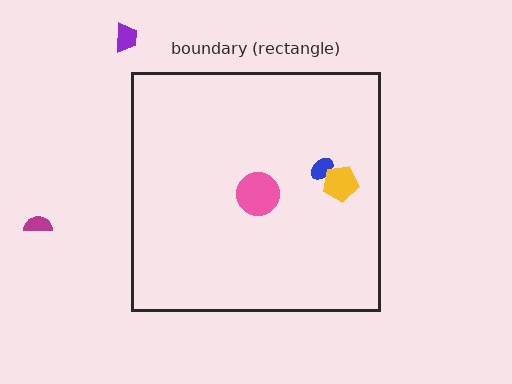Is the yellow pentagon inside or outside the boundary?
Inside.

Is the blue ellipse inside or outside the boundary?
Inside.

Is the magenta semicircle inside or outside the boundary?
Outside.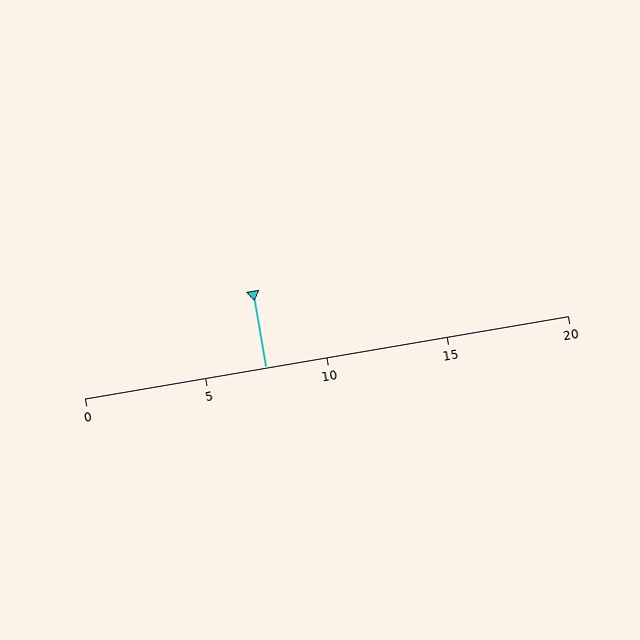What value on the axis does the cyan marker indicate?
The marker indicates approximately 7.5.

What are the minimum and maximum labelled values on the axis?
The axis runs from 0 to 20.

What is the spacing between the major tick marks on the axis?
The major ticks are spaced 5 apart.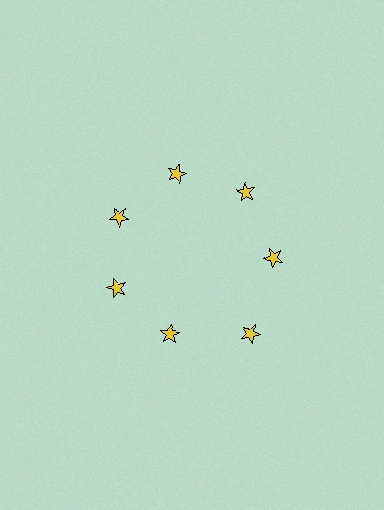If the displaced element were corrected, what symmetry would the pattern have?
It would have 7-fold rotational symmetry — the pattern would map onto itself every 51 degrees.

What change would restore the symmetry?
The symmetry would be restored by moving it inward, back onto the ring so that all 7 stars sit at equal angles and equal distance from the center.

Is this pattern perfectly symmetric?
No. The 7 yellow stars are arranged in a ring, but one element near the 5 o'clock position is pushed outward from the center, breaking the 7-fold rotational symmetry.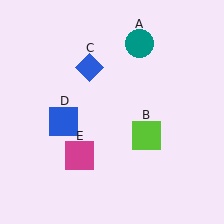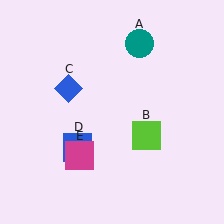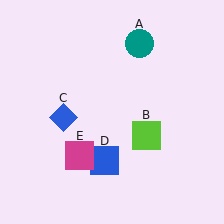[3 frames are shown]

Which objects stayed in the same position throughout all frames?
Teal circle (object A) and lime square (object B) and magenta square (object E) remained stationary.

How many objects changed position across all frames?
2 objects changed position: blue diamond (object C), blue square (object D).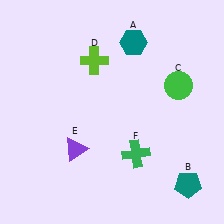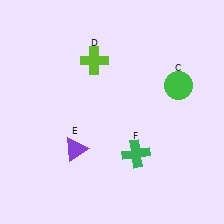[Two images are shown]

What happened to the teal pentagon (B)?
The teal pentagon (B) was removed in Image 2. It was in the bottom-right area of Image 1.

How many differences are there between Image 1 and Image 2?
There are 2 differences between the two images.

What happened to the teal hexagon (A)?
The teal hexagon (A) was removed in Image 2. It was in the top-right area of Image 1.